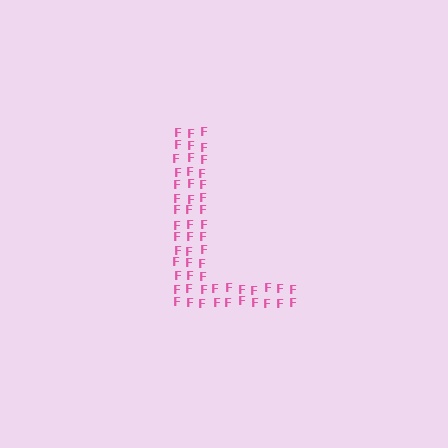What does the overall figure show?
The overall figure shows the letter L.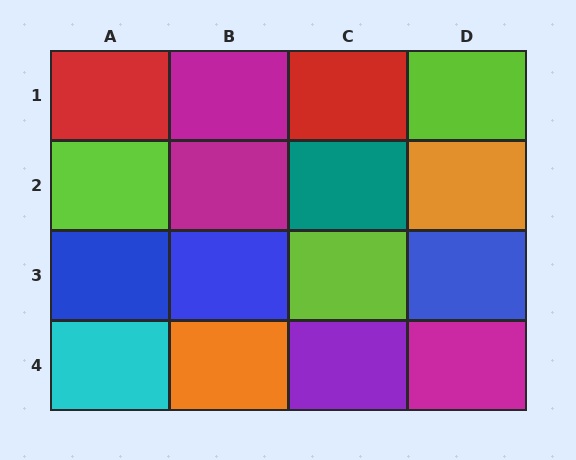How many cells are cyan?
1 cell is cyan.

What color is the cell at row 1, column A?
Red.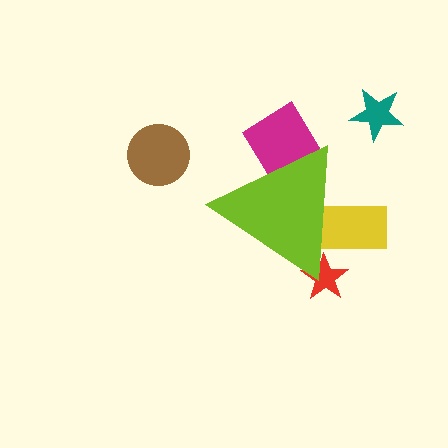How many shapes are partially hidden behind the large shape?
3 shapes are partially hidden.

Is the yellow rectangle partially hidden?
Yes, the yellow rectangle is partially hidden behind the lime triangle.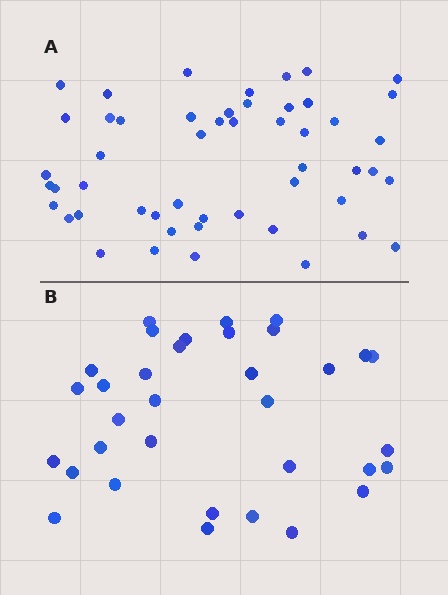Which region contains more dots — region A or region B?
Region A (the top region) has more dots.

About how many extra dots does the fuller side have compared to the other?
Region A has approximately 15 more dots than region B.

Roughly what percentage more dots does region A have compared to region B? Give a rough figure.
About 50% more.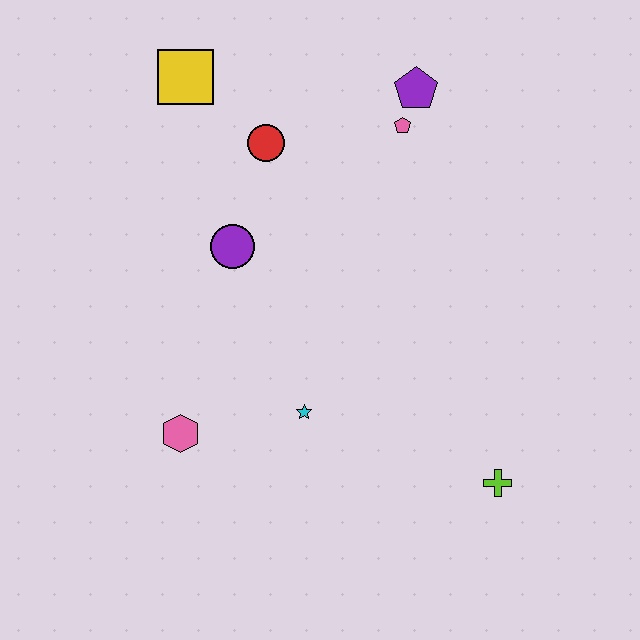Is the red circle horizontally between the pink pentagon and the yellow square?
Yes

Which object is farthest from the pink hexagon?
The purple pentagon is farthest from the pink hexagon.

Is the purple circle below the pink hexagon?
No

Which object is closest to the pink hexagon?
The cyan star is closest to the pink hexagon.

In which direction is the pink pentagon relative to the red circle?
The pink pentagon is to the right of the red circle.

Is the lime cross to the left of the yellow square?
No